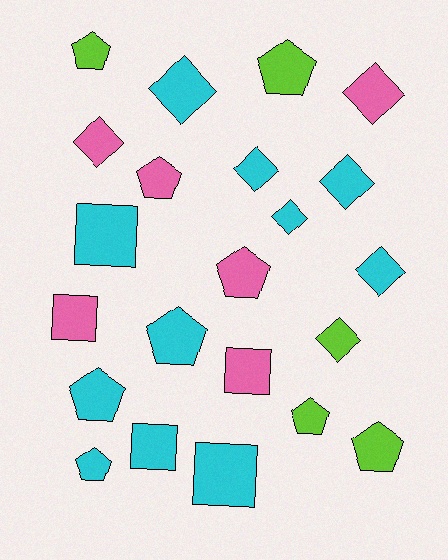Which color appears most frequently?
Cyan, with 11 objects.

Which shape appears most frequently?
Pentagon, with 9 objects.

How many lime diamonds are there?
There is 1 lime diamond.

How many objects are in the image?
There are 22 objects.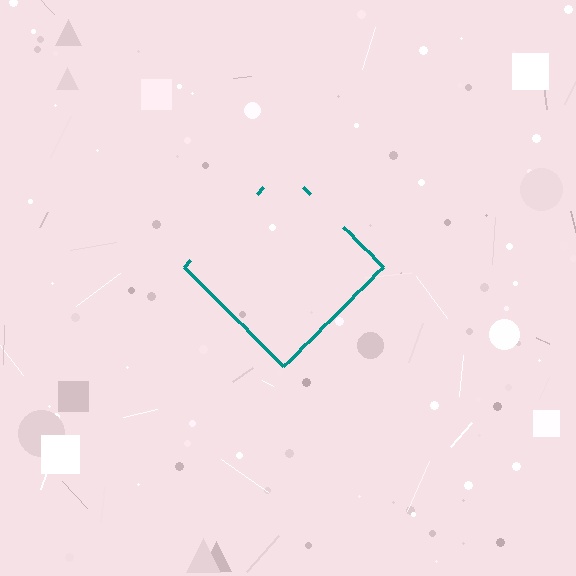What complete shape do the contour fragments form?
The contour fragments form a diamond.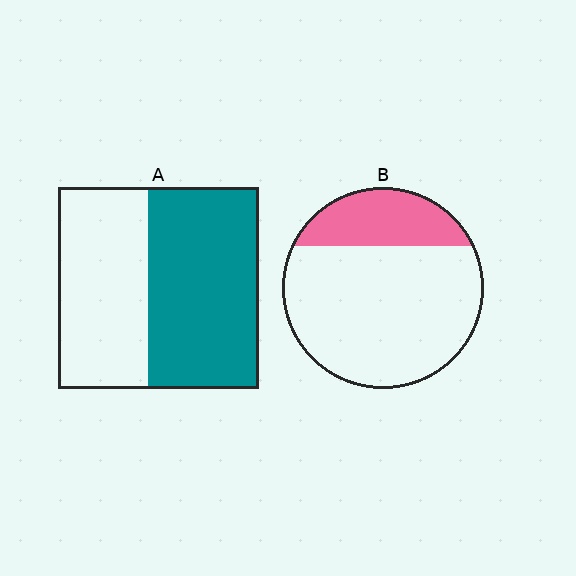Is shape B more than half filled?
No.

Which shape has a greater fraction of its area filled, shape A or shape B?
Shape A.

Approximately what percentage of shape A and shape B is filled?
A is approximately 55% and B is approximately 25%.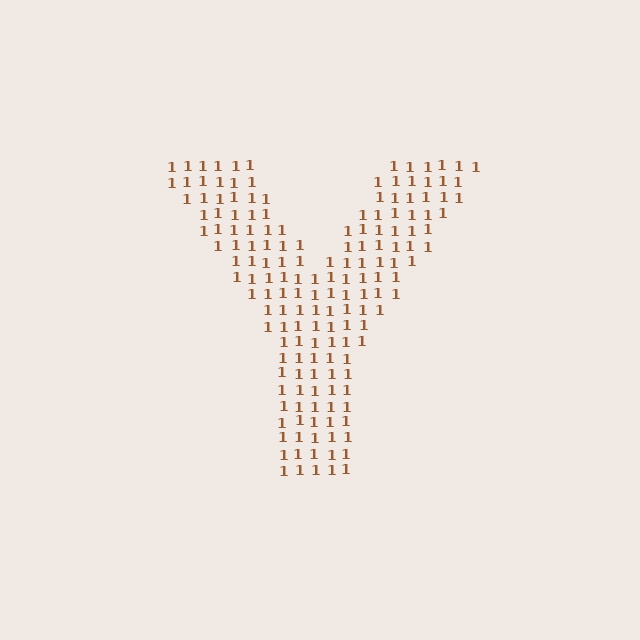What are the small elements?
The small elements are digit 1's.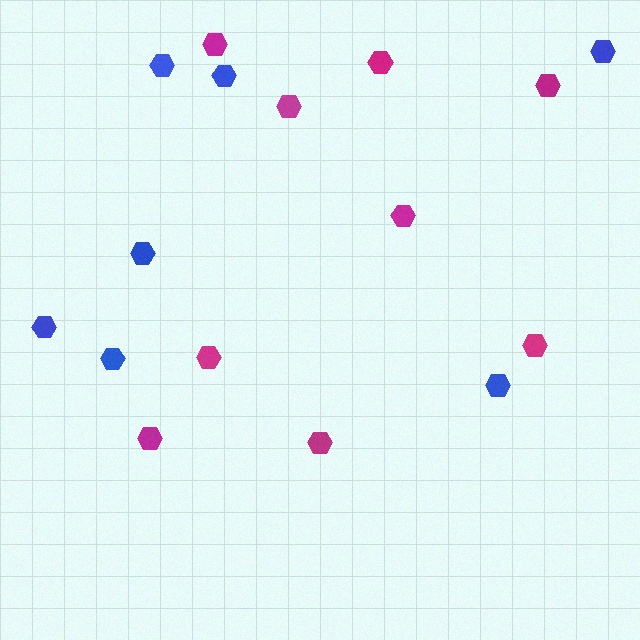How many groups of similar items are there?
There are 2 groups: one group of blue hexagons (7) and one group of magenta hexagons (9).